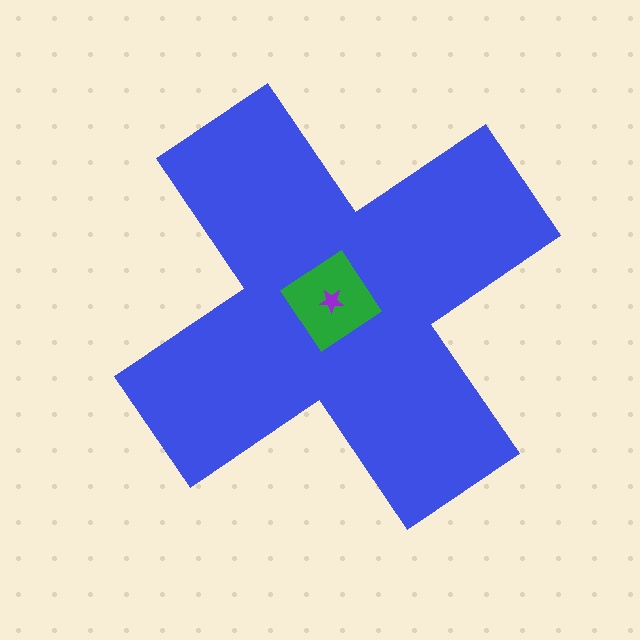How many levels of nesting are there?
3.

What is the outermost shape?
The blue cross.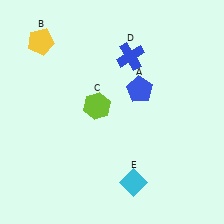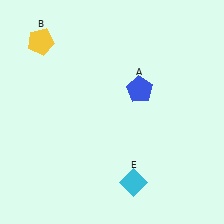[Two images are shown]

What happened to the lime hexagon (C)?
The lime hexagon (C) was removed in Image 2. It was in the top-left area of Image 1.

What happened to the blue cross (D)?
The blue cross (D) was removed in Image 2. It was in the top-right area of Image 1.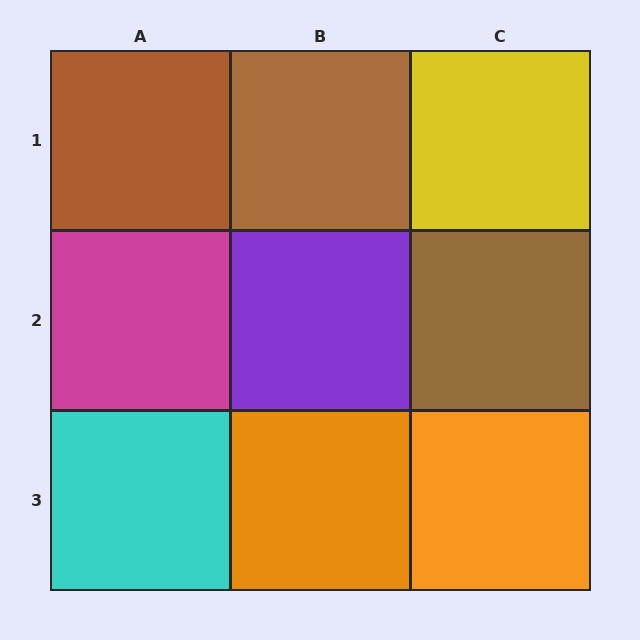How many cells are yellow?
1 cell is yellow.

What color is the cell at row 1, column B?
Brown.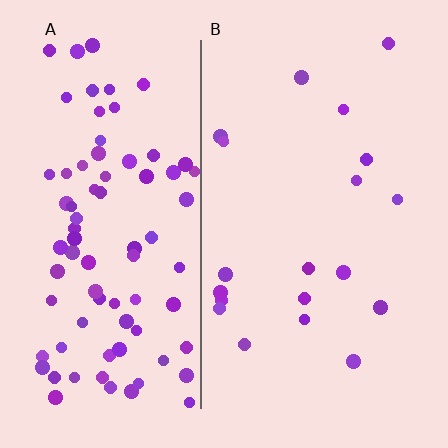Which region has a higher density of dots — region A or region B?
A (the left).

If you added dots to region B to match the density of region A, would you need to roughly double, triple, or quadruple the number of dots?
Approximately quadruple.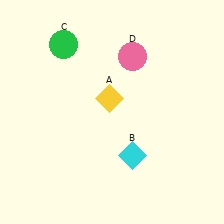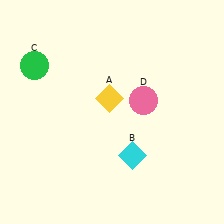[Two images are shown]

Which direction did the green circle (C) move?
The green circle (C) moved left.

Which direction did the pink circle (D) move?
The pink circle (D) moved down.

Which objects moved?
The objects that moved are: the green circle (C), the pink circle (D).